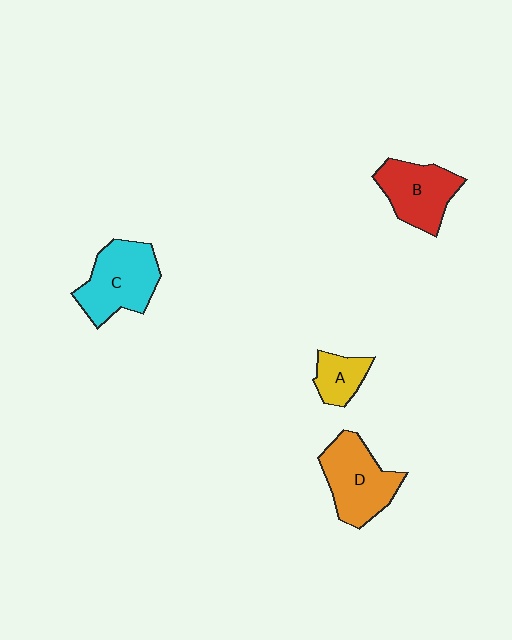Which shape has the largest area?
Shape C (cyan).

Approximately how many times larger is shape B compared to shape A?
Approximately 1.9 times.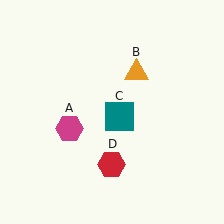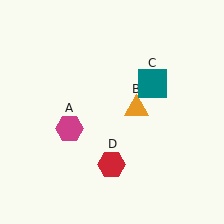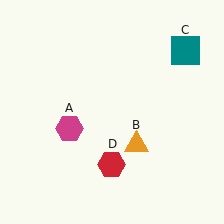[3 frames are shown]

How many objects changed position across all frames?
2 objects changed position: orange triangle (object B), teal square (object C).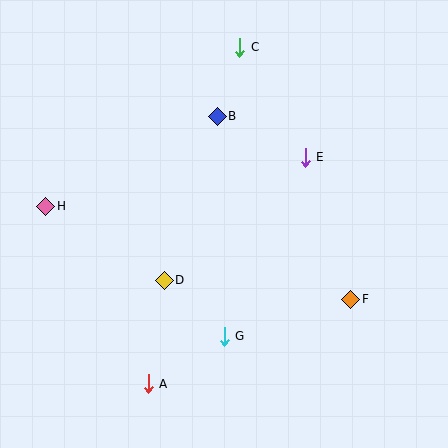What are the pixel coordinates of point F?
Point F is at (351, 299).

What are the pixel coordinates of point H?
Point H is at (46, 206).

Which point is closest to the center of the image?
Point D at (164, 280) is closest to the center.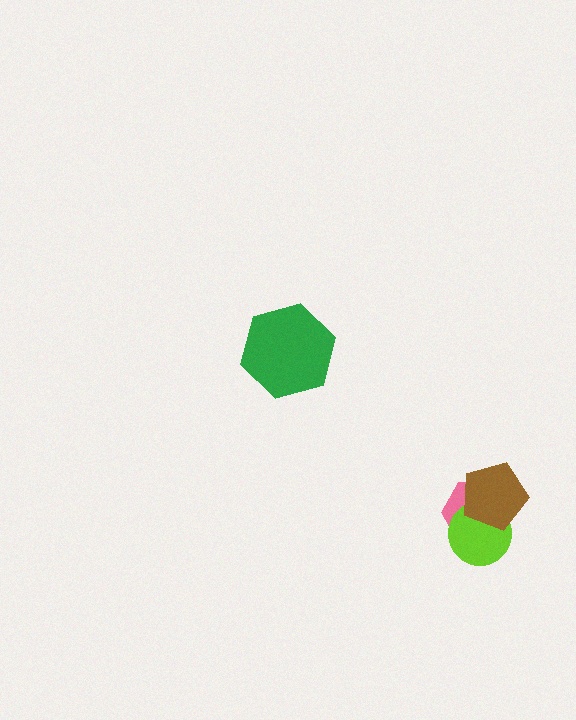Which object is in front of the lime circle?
The brown pentagon is in front of the lime circle.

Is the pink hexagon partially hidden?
Yes, it is partially covered by another shape.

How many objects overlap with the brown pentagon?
2 objects overlap with the brown pentagon.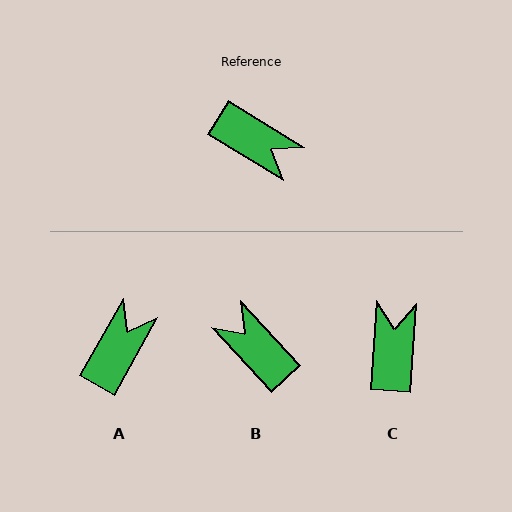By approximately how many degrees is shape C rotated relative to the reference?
Approximately 118 degrees counter-clockwise.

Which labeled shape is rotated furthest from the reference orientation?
B, about 164 degrees away.